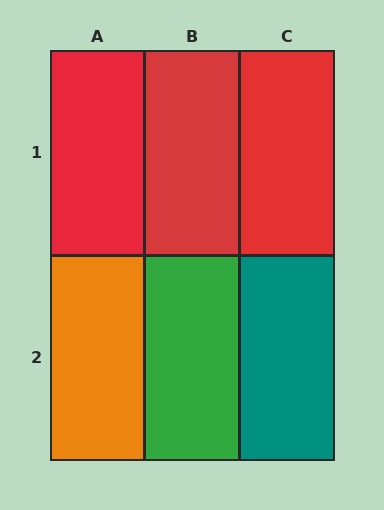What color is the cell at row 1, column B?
Red.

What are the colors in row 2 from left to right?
Orange, green, teal.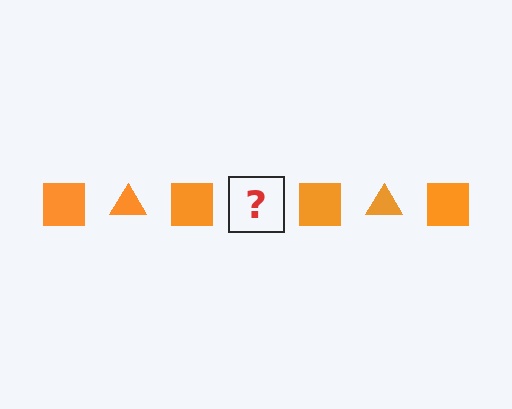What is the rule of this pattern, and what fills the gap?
The rule is that the pattern cycles through square, triangle shapes in orange. The gap should be filled with an orange triangle.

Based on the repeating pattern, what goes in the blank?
The blank should be an orange triangle.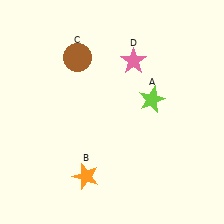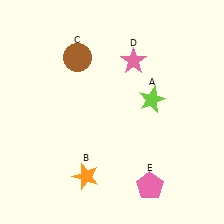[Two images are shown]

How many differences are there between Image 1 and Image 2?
There is 1 difference between the two images.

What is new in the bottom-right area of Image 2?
A pink pentagon (E) was added in the bottom-right area of Image 2.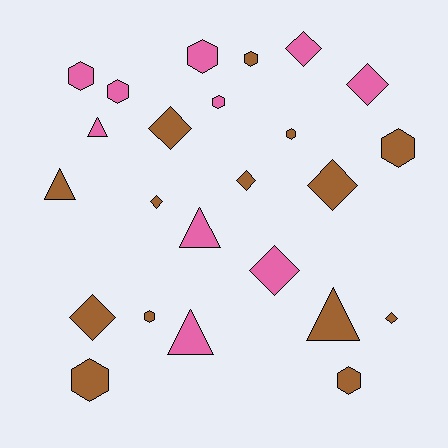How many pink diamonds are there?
There are 3 pink diamonds.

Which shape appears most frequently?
Hexagon, with 10 objects.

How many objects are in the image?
There are 24 objects.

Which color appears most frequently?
Brown, with 14 objects.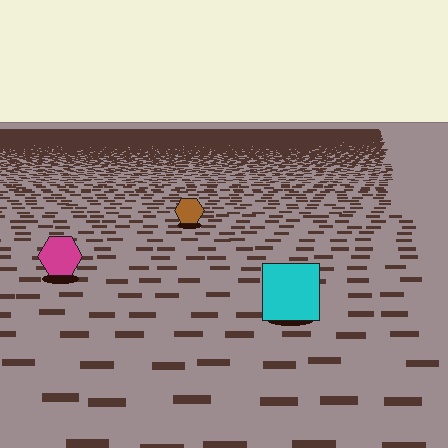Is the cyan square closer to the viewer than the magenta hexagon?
Yes. The cyan square is closer — you can tell from the texture gradient: the ground texture is coarser near it.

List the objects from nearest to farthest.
From nearest to farthest: the cyan square, the magenta hexagon, the brown hexagon.